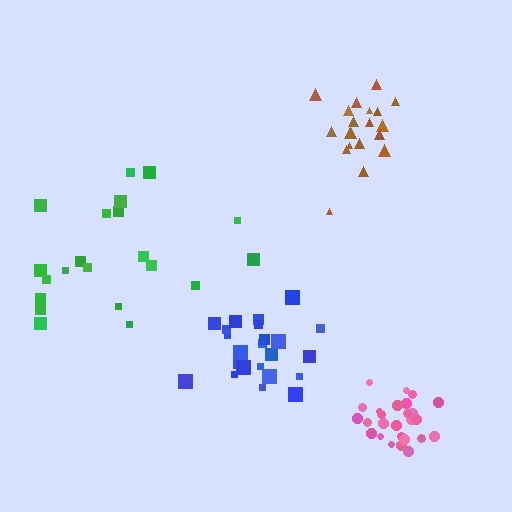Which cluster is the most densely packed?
Pink.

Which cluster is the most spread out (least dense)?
Green.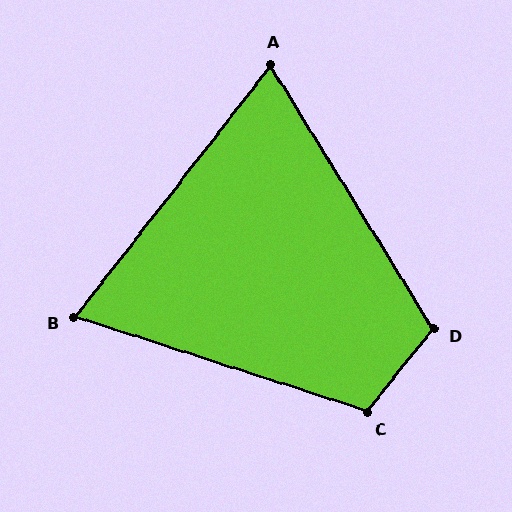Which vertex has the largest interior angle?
C, at approximately 110 degrees.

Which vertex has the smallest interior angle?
A, at approximately 70 degrees.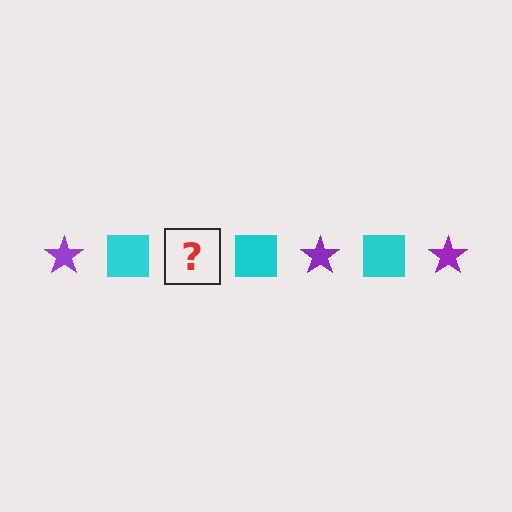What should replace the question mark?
The question mark should be replaced with a purple star.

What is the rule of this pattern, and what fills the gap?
The rule is that the pattern alternates between purple star and cyan square. The gap should be filled with a purple star.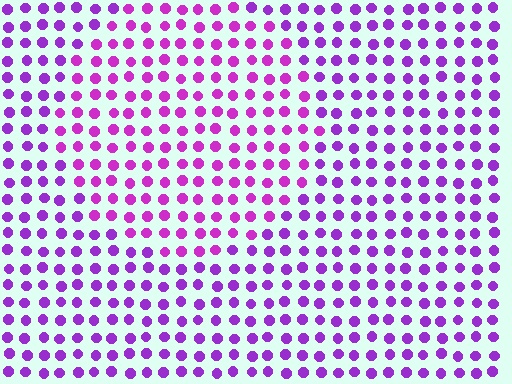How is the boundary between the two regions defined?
The boundary is defined purely by a slight shift in hue (about 22 degrees). Spacing, size, and orientation are identical on both sides.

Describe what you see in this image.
The image is filled with small purple elements in a uniform arrangement. A circle-shaped region is visible where the elements are tinted to a slightly different hue, forming a subtle color boundary.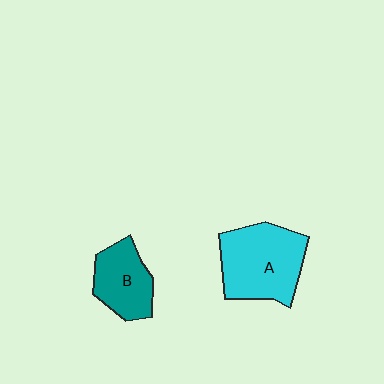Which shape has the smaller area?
Shape B (teal).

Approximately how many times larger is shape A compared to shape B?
Approximately 1.6 times.